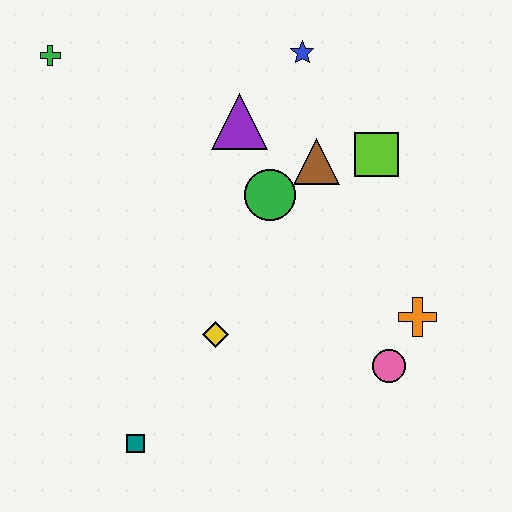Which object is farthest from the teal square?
The blue star is farthest from the teal square.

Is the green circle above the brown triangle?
No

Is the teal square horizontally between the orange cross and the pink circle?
No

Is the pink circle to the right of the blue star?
Yes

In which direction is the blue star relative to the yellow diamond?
The blue star is above the yellow diamond.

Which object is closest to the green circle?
The brown triangle is closest to the green circle.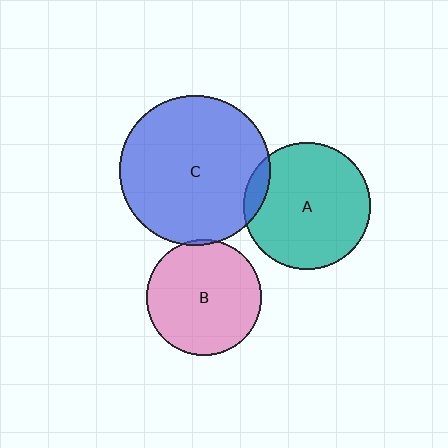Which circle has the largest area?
Circle C (blue).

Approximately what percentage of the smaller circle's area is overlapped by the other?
Approximately 5%.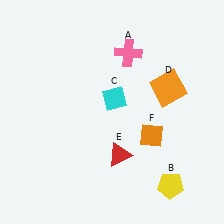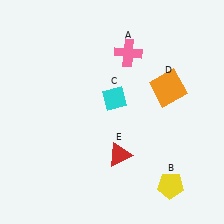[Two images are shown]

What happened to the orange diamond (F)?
The orange diamond (F) was removed in Image 2. It was in the bottom-right area of Image 1.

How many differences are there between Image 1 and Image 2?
There is 1 difference between the two images.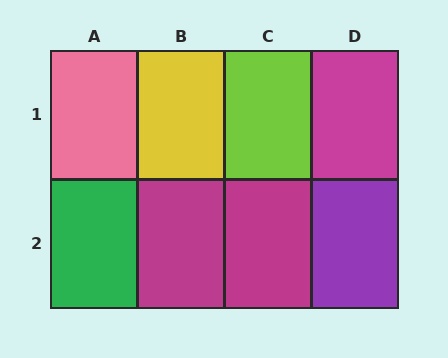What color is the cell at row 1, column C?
Lime.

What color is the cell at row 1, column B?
Yellow.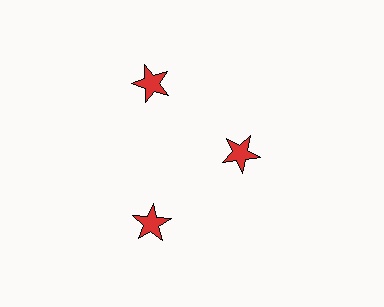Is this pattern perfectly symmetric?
No. The 3 red stars are arranged in a ring, but one element near the 3 o'clock position is pulled inward toward the center, breaking the 3-fold rotational symmetry.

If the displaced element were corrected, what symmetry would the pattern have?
It would have 3-fold rotational symmetry — the pattern would map onto itself every 120 degrees.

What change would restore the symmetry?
The symmetry would be restored by moving it outward, back onto the ring so that all 3 stars sit at equal angles and equal distance from the center.